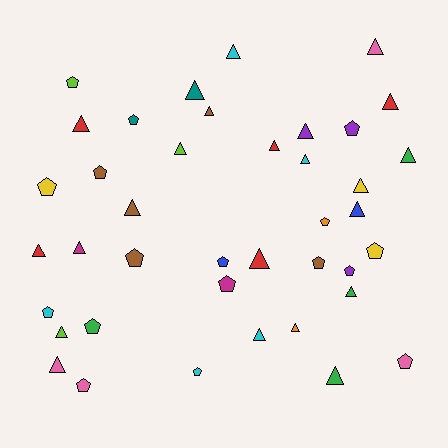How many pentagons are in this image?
There are 17 pentagons.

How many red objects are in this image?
There are 5 red objects.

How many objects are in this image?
There are 40 objects.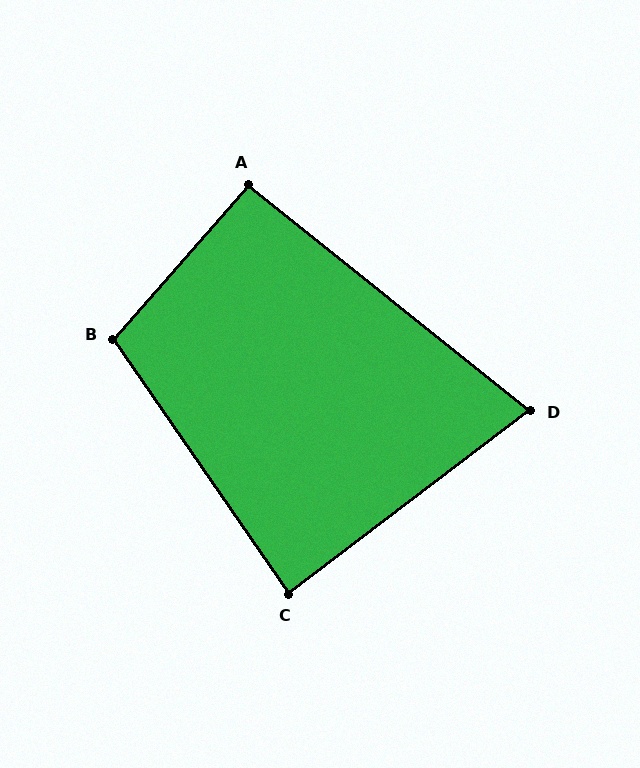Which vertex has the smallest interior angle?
D, at approximately 76 degrees.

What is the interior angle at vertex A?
Approximately 93 degrees (approximately right).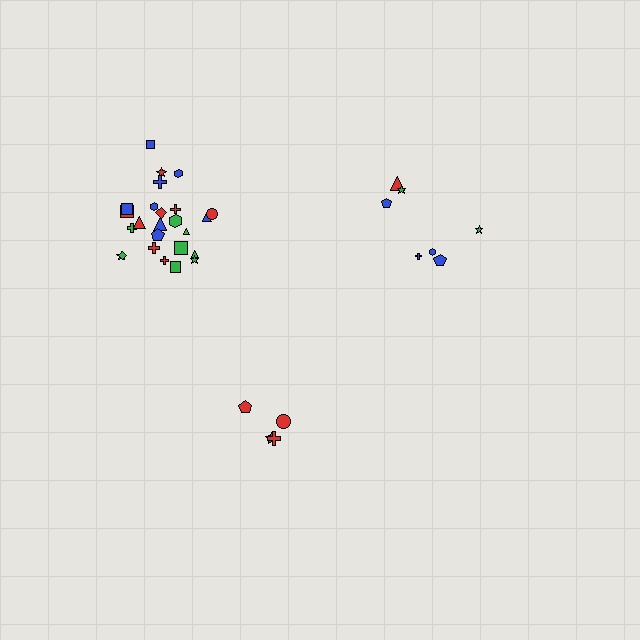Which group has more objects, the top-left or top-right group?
The top-left group.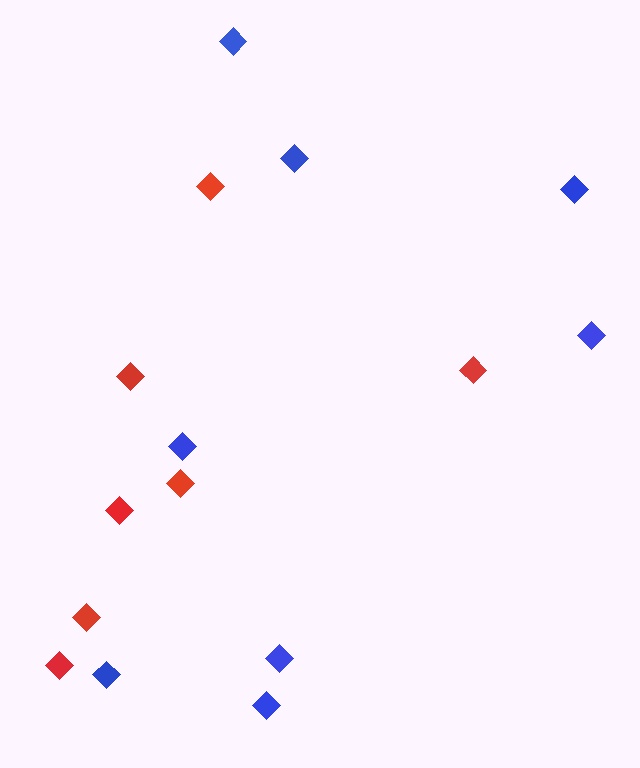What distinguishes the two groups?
There are 2 groups: one group of red diamonds (7) and one group of blue diamonds (8).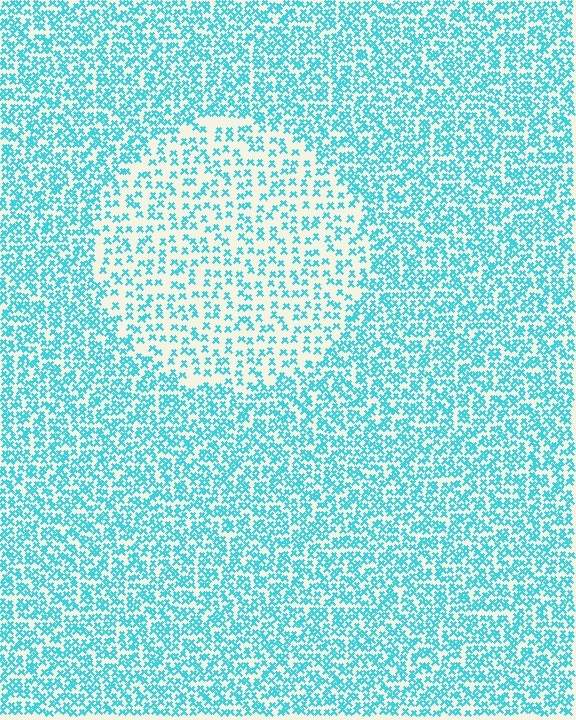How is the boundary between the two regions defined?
The boundary is defined by a change in element density (approximately 2.0x ratio). All elements are the same color, size, and shape.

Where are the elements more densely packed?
The elements are more densely packed outside the circle boundary.